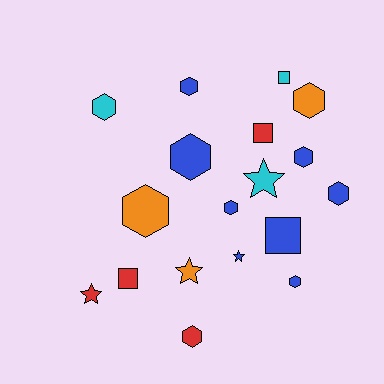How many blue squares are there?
There is 1 blue square.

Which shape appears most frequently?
Hexagon, with 10 objects.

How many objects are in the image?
There are 18 objects.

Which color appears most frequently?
Blue, with 8 objects.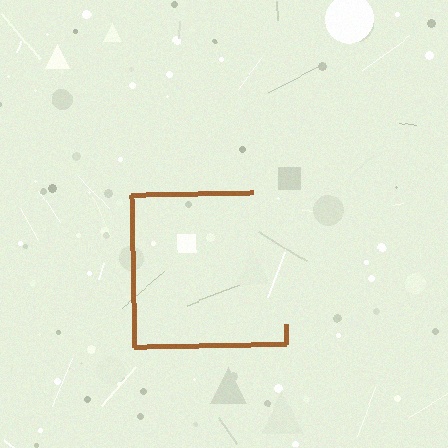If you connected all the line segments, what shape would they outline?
They would outline a square.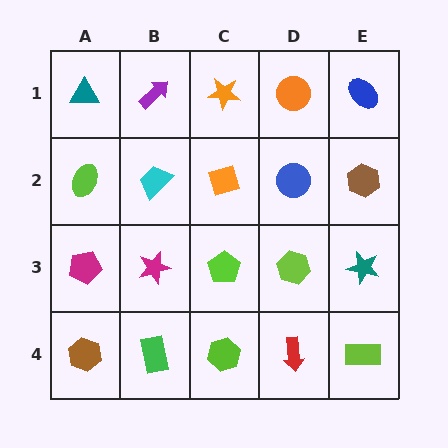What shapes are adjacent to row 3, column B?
A cyan trapezoid (row 2, column B), a green rectangle (row 4, column B), a magenta pentagon (row 3, column A), a lime pentagon (row 3, column C).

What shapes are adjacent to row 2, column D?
An orange circle (row 1, column D), a lime hexagon (row 3, column D), an orange diamond (row 2, column C), a brown hexagon (row 2, column E).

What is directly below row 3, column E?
A lime rectangle.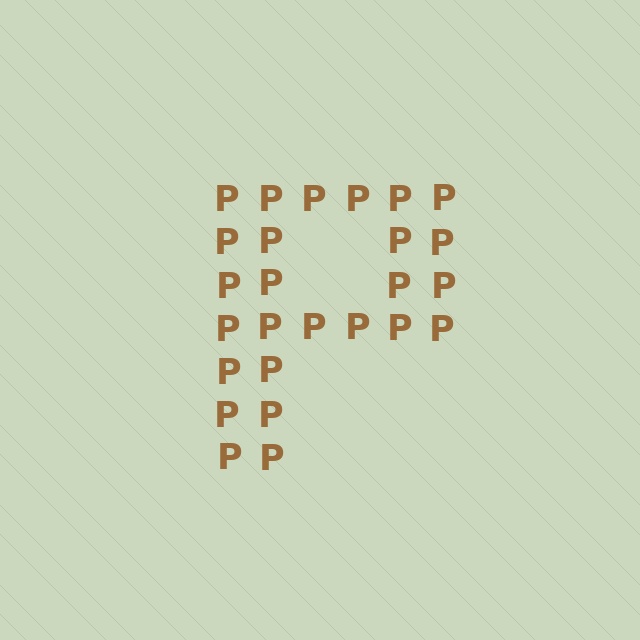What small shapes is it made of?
It is made of small letter P's.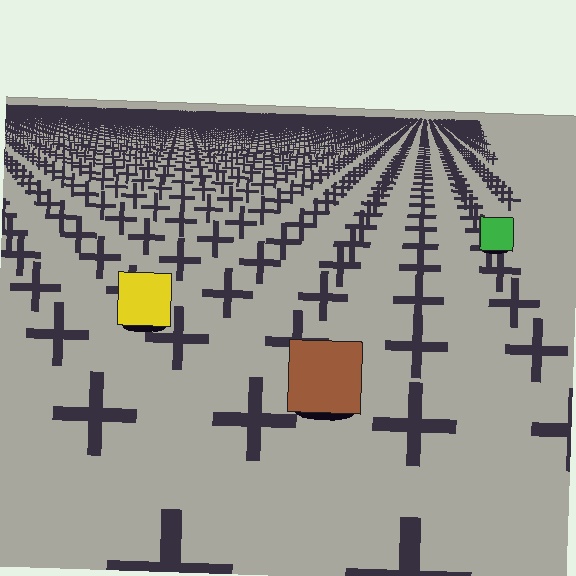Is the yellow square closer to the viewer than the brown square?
No. The brown square is closer — you can tell from the texture gradient: the ground texture is coarser near it.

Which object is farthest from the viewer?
The green square is farthest from the viewer. It appears smaller and the ground texture around it is denser.